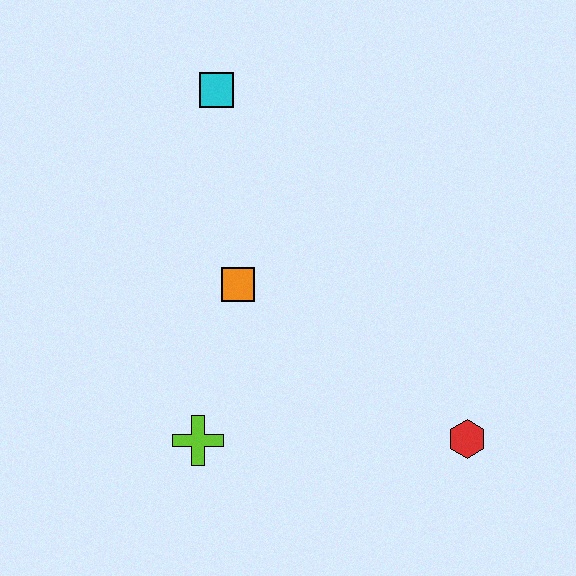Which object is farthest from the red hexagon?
The cyan square is farthest from the red hexagon.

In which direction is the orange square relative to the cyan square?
The orange square is below the cyan square.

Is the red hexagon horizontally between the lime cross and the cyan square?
No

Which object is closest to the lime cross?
The orange square is closest to the lime cross.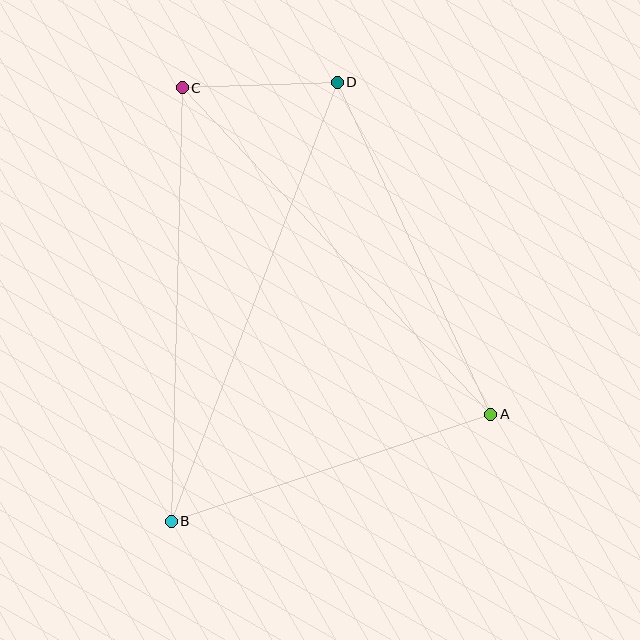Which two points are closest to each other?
Points C and D are closest to each other.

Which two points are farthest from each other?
Points B and D are farthest from each other.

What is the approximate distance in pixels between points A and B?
The distance between A and B is approximately 337 pixels.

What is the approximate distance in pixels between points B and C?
The distance between B and C is approximately 433 pixels.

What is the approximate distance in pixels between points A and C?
The distance between A and C is approximately 449 pixels.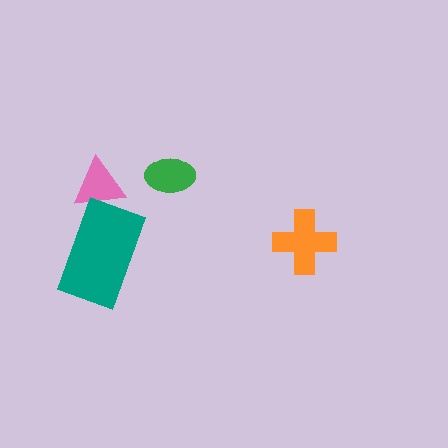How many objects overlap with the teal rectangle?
1 object overlaps with the teal rectangle.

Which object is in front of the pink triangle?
The teal rectangle is in front of the pink triangle.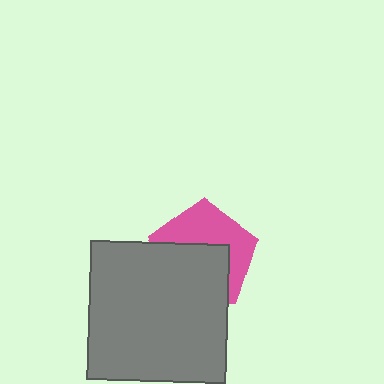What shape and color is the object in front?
The object in front is a gray square.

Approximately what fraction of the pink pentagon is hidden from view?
Roughly 52% of the pink pentagon is hidden behind the gray square.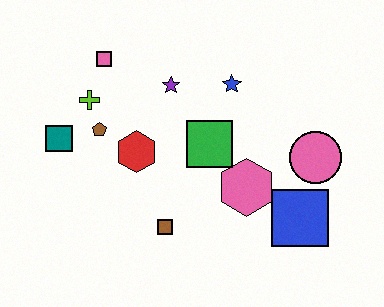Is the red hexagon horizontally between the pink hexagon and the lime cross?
Yes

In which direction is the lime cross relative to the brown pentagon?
The lime cross is above the brown pentagon.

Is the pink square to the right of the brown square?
No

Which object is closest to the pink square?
The lime cross is closest to the pink square.